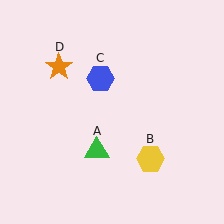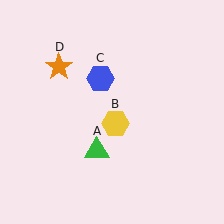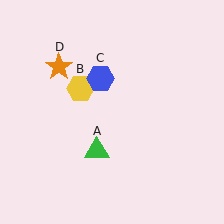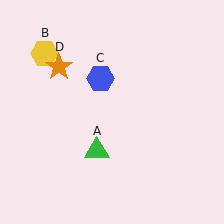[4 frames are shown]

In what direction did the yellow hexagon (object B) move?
The yellow hexagon (object B) moved up and to the left.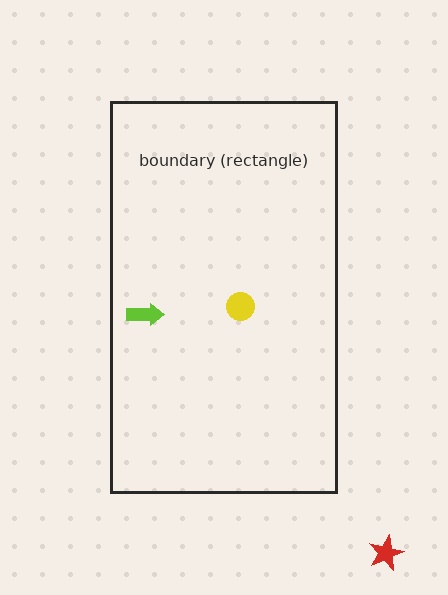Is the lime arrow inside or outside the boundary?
Inside.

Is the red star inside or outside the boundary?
Outside.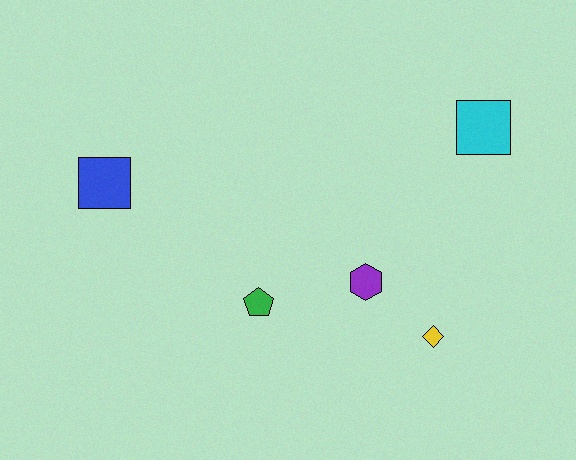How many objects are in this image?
There are 5 objects.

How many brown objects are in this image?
There are no brown objects.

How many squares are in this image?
There are 2 squares.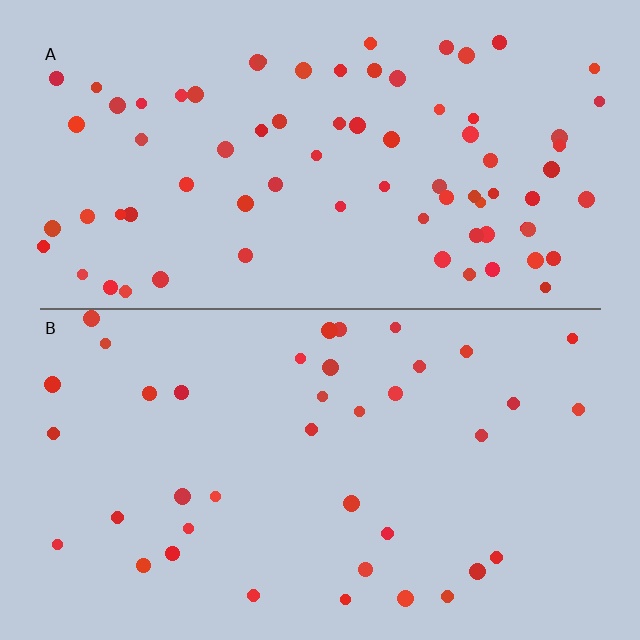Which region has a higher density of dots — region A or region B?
A (the top).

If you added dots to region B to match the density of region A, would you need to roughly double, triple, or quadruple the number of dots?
Approximately double.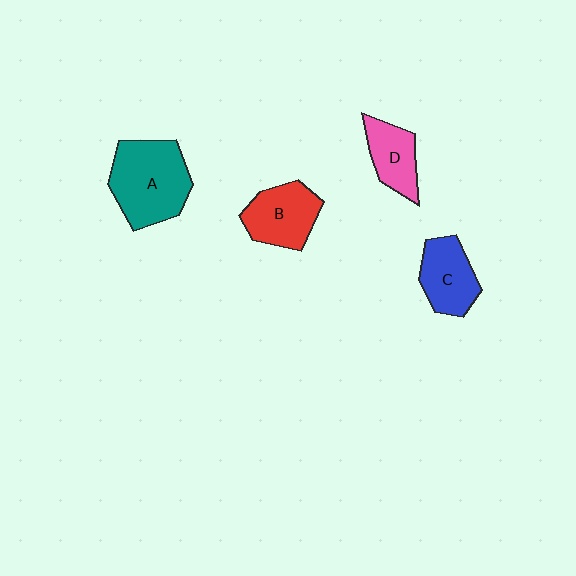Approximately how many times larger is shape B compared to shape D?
Approximately 1.2 times.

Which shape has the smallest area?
Shape D (pink).